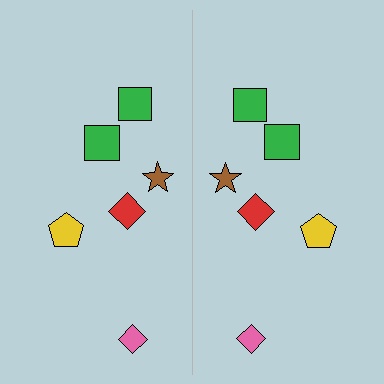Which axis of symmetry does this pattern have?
The pattern has a vertical axis of symmetry running through the center of the image.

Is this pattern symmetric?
Yes, this pattern has bilateral (reflection) symmetry.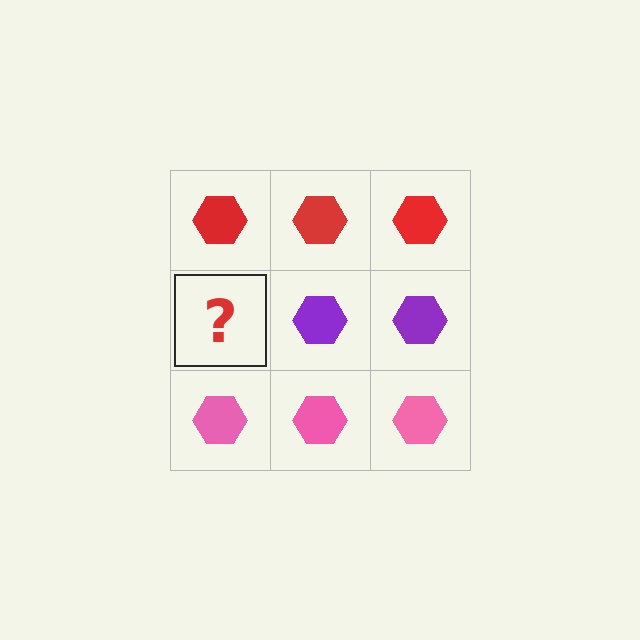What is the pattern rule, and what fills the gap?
The rule is that each row has a consistent color. The gap should be filled with a purple hexagon.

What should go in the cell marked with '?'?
The missing cell should contain a purple hexagon.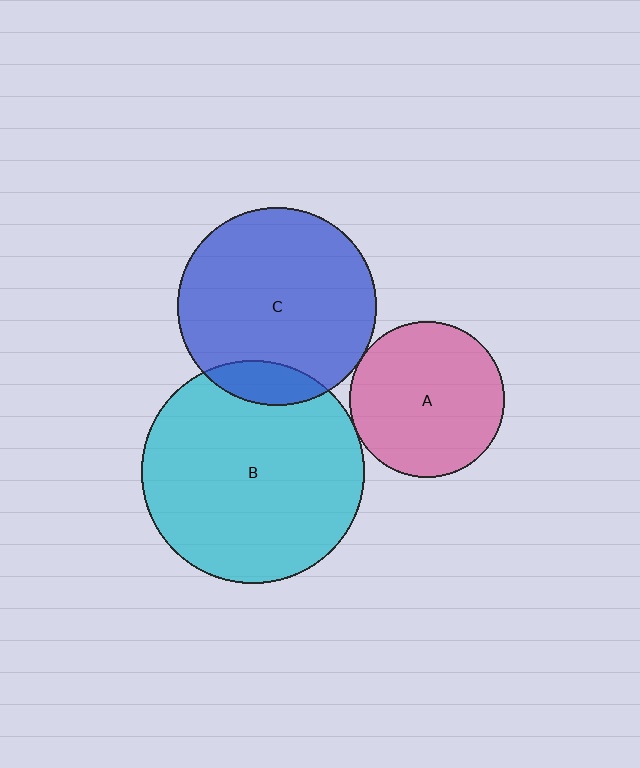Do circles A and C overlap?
Yes.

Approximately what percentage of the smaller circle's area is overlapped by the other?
Approximately 5%.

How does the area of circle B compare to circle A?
Approximately 2.1 times.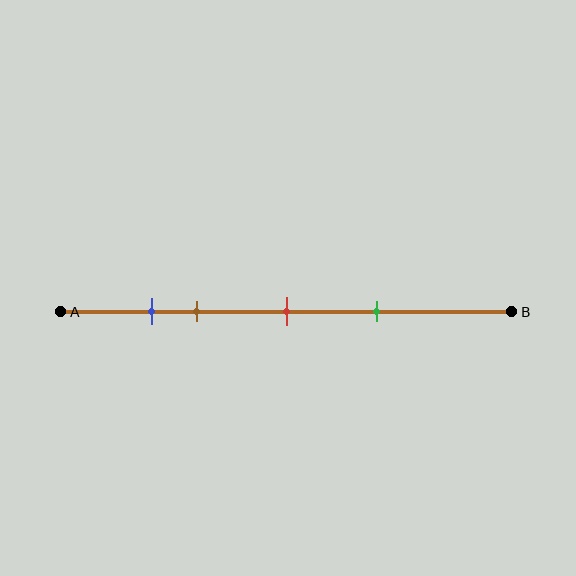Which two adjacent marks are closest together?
The blue and brown marks are the closest adjacent pair.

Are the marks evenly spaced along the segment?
No, the marks are not evenly spaced.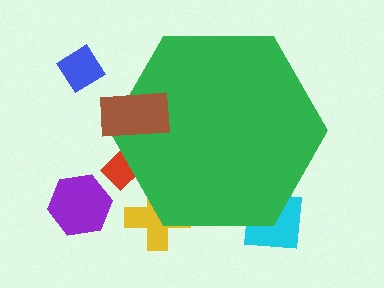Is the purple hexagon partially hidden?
No, the purple hexagon is fully visible.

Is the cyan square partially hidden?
Yes, the cyan square is partially hidden behind the green hexagon.